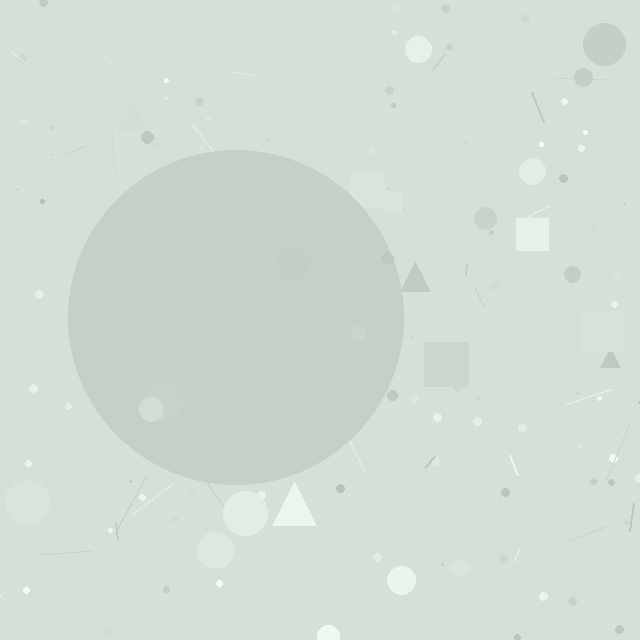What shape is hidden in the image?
A circle is hidden in the image.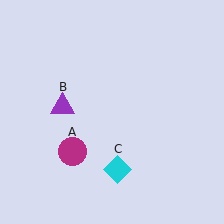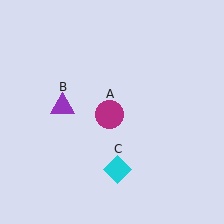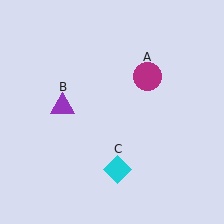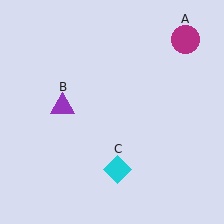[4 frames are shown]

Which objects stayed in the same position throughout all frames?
Purple triangle (object B) and cyan diamond (object C) remained stationary.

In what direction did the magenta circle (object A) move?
The magenta circle (object A) moved up and to the right.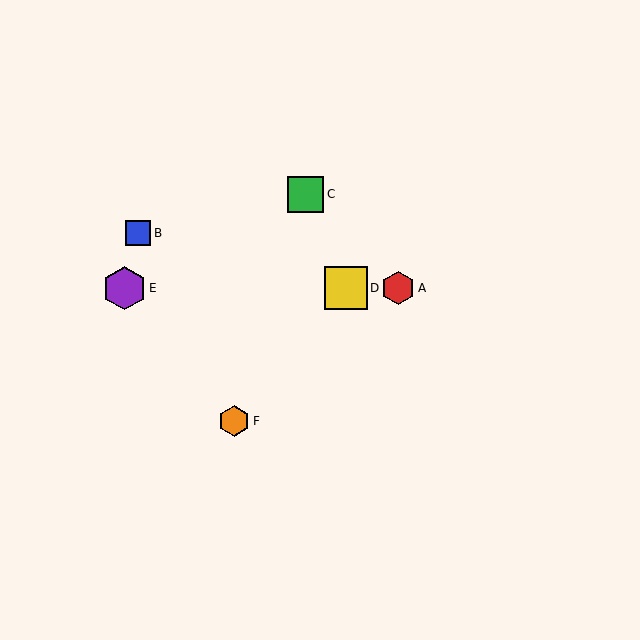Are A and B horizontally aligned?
No, A is at y≈288 and B is at y≈233.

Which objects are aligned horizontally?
Objects A, D, E are aligned horizontally.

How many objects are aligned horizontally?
3 objects (A, D, E) are aligned horizontally.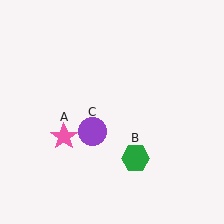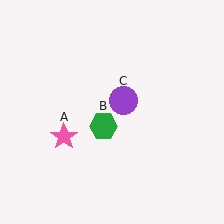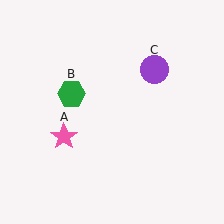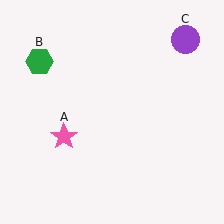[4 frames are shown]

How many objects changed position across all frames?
2 objects changed position: green hexagon (object B), purple circle (object C).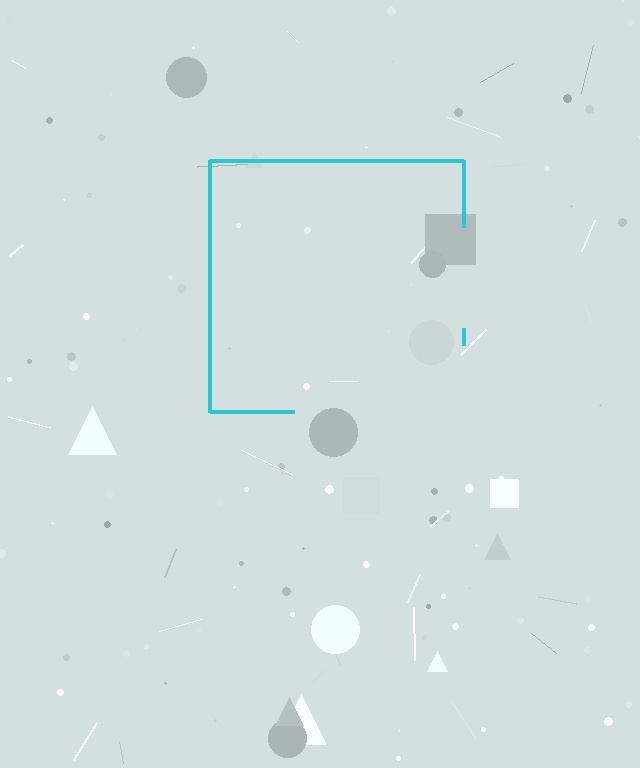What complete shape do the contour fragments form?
The contour fragments form a square.